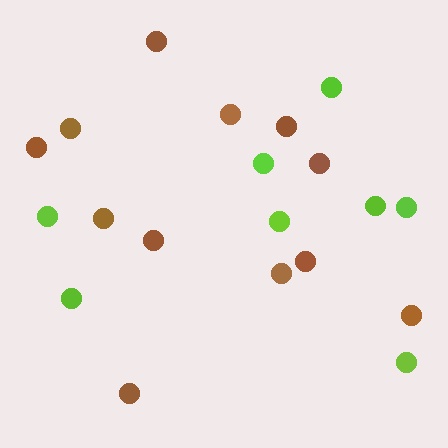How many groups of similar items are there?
There are 2 groups: one group of brown circles (12) and one group of lime circles (8).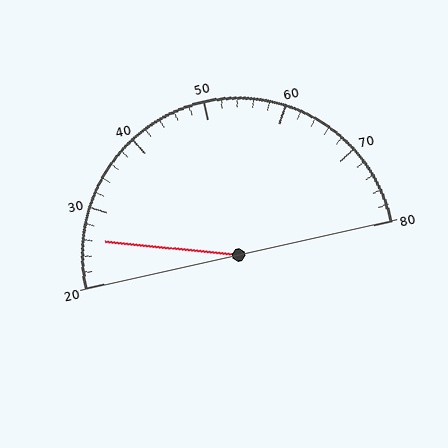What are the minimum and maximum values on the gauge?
The gauge ranges from 20 to 80.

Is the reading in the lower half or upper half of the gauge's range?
The reading is in the lower half of the range (20 to 80).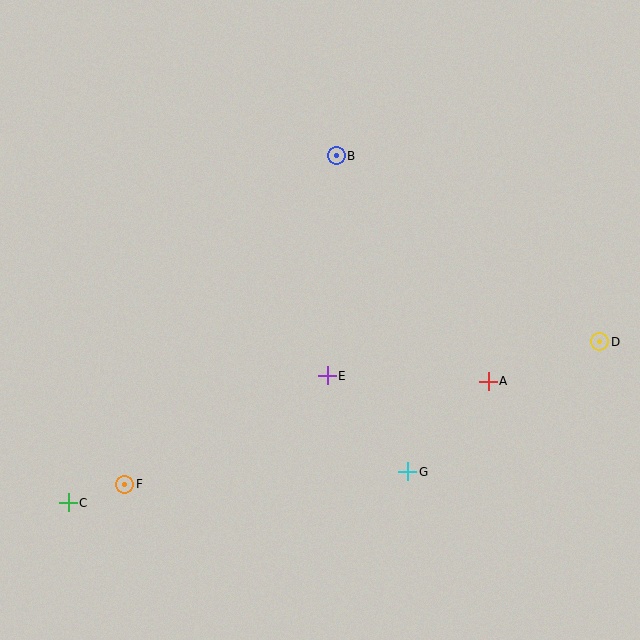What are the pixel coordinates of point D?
Point D is at (600, 342).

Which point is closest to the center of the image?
Point E at (327, 376) is closest to the center.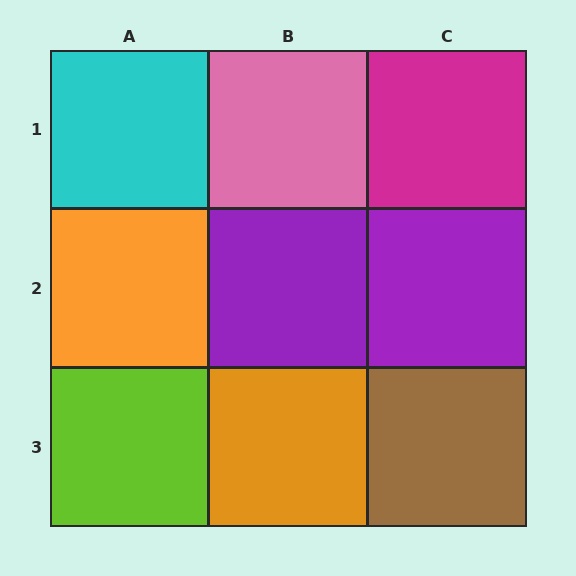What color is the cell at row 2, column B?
Purple.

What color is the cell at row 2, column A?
Orange.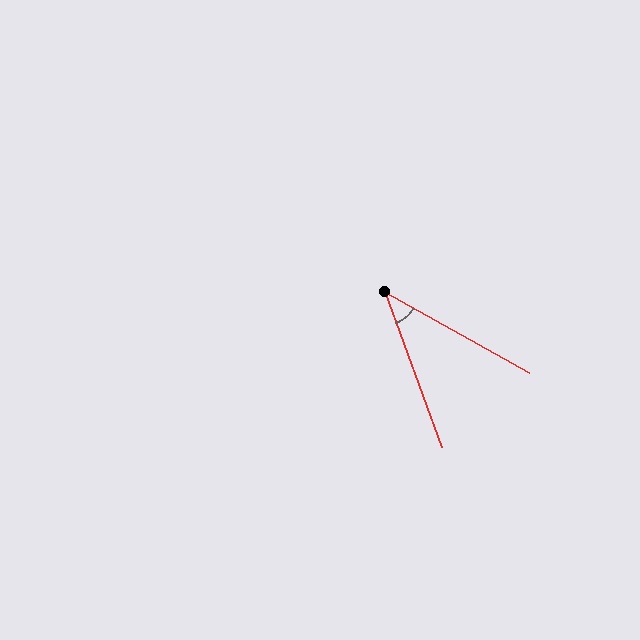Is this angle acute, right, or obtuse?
It is acute.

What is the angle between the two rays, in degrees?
Approximately 41 degrees.